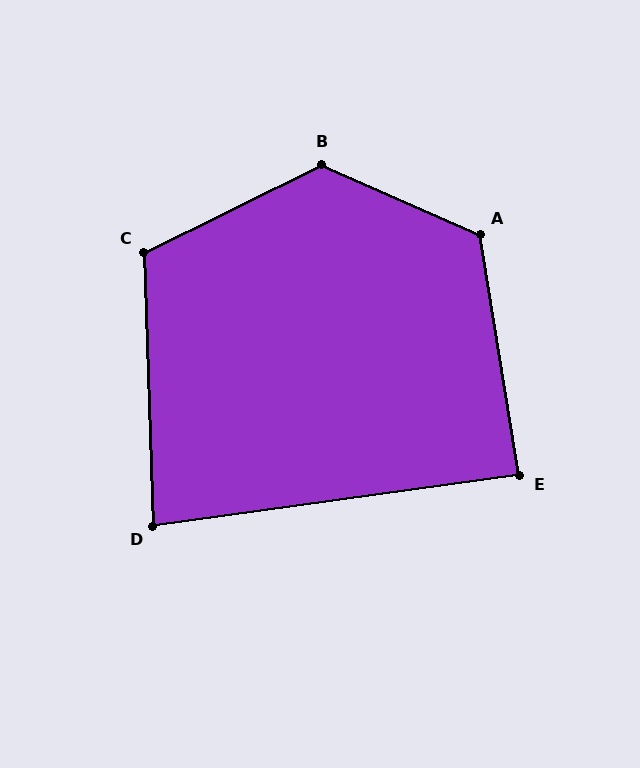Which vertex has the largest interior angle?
B, at approximately 130 degrees.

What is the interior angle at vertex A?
Approximately 123 degrees (obtuse).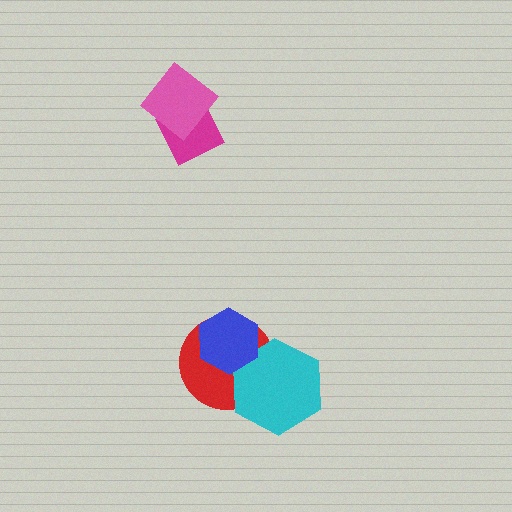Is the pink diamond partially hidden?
No, no other shape covers it.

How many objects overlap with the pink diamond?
1 object overlaps with the pink diamond.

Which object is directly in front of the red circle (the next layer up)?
The cyan hexagon is directly in front of the red circle.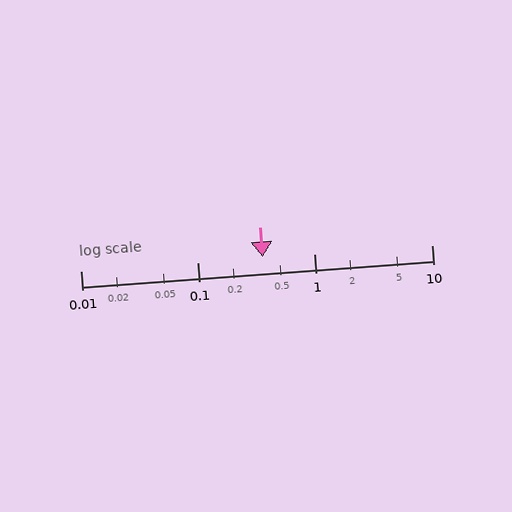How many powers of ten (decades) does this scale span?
The scale spans 3 decades, from 0.01 to 10.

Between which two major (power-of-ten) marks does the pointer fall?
The pointer is between 0.1 and 1.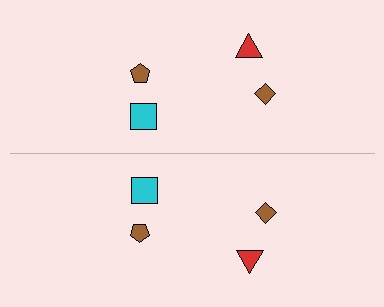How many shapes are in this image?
There are 8 shapes in this image.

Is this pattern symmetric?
Yes, this pattern has bilateral (reflection) symmetry.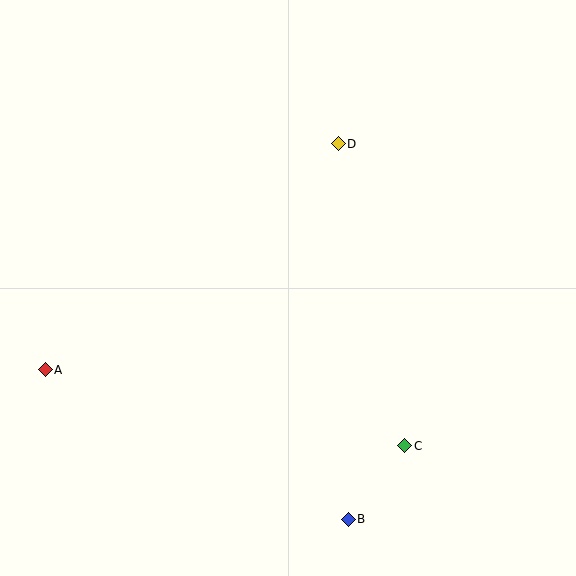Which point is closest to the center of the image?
Point D at (338, 144) is closest to the center.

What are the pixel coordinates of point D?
Point D is at (338, 144).